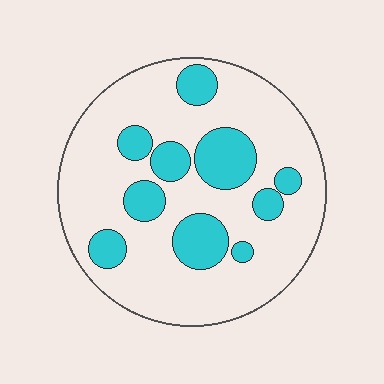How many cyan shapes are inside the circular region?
10.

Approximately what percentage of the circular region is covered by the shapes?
Approximately 25%.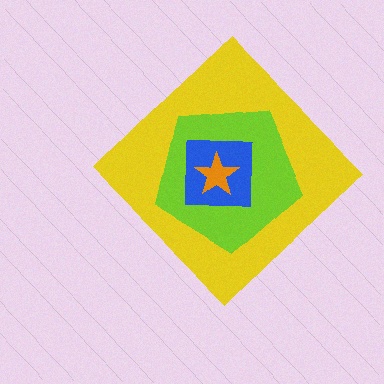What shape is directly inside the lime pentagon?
The blue square.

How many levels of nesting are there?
4.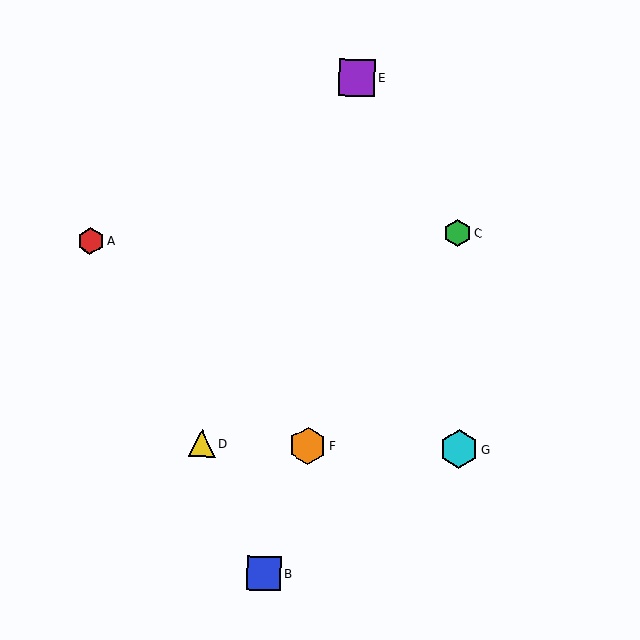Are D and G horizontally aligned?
Yes, both are at y≈444.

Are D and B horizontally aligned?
No, D is at y≈444 and B is at y≈574.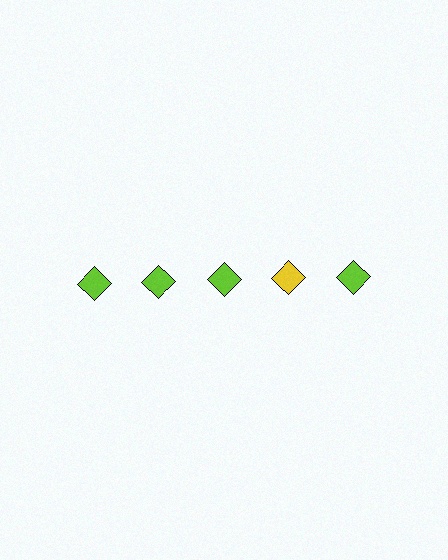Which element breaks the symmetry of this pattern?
The yellow diamond in the top row, second from right column breaks the symmetry. All other shapes are lime diamonds.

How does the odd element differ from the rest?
It has a different color: yellow instead of lime.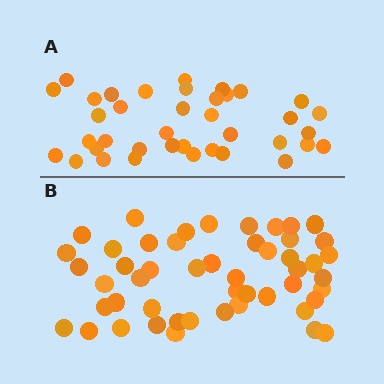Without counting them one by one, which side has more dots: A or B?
Region B (the bottom region) has more dots.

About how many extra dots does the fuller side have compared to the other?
Region B has roughly 12 or so more dots than region A.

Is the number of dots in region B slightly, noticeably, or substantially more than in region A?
Region B has noticeably more, but not dramatically so. The ratio is roughly 1.3 to 1.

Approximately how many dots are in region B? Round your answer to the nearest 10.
About 50 dots.